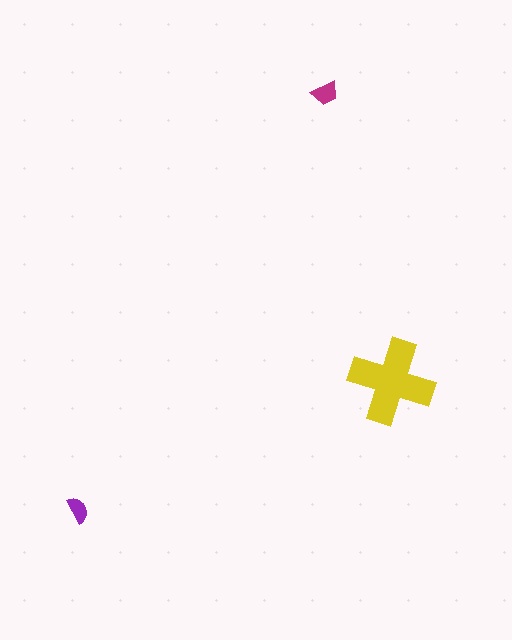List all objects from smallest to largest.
The purple semicircle, the magenta trapezoid, the yellow cross.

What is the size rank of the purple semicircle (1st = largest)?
3rd.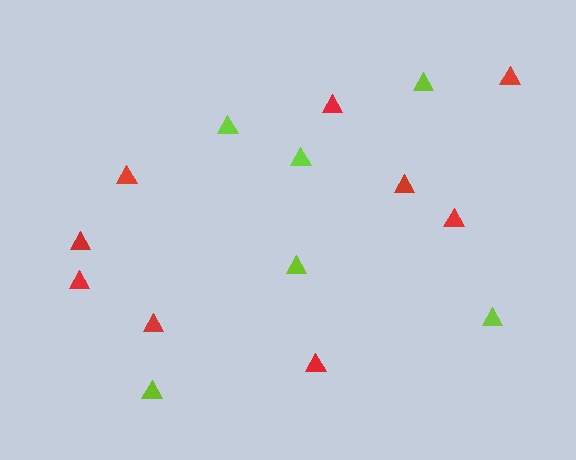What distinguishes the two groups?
There are 2 groups: one group of red triangles (9) and one group of lime triangles (6).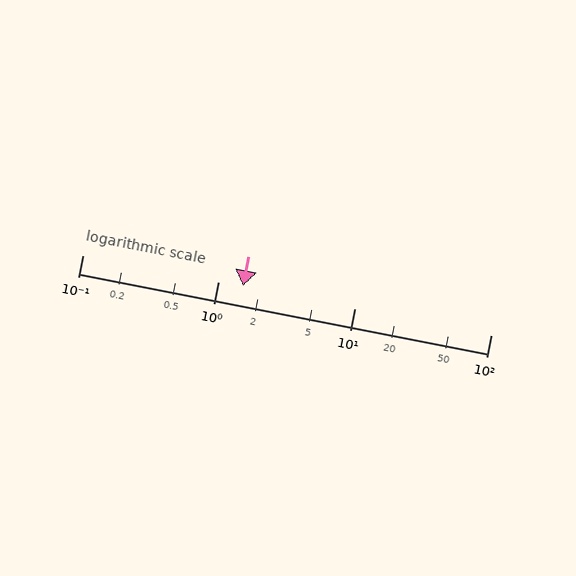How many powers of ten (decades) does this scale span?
The scale spans 3 decades, from 0.1 to 100.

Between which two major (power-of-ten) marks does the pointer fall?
The pointer is between 1 and 10.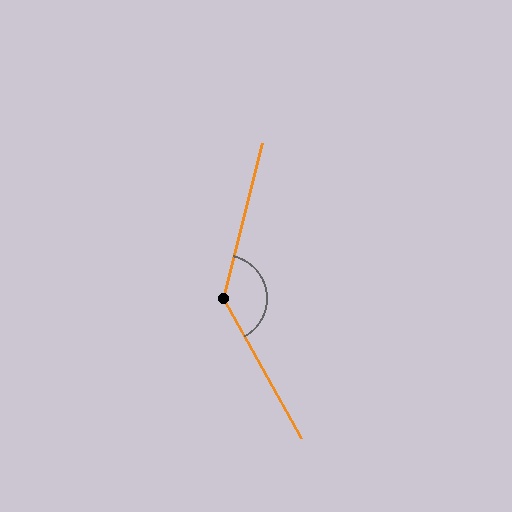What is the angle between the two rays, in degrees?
Approximately 136 degrees.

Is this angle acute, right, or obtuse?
It is obtuse.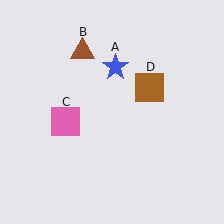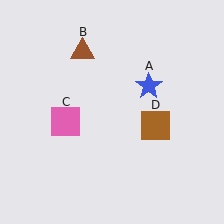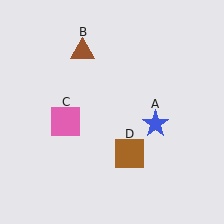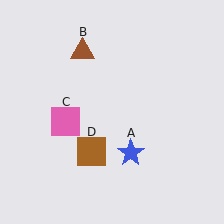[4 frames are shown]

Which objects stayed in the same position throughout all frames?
Brown triangle (object B) and pink square (object C) remained stationary.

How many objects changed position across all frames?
2 objects changed position: blue star (object A), brown square (object D).